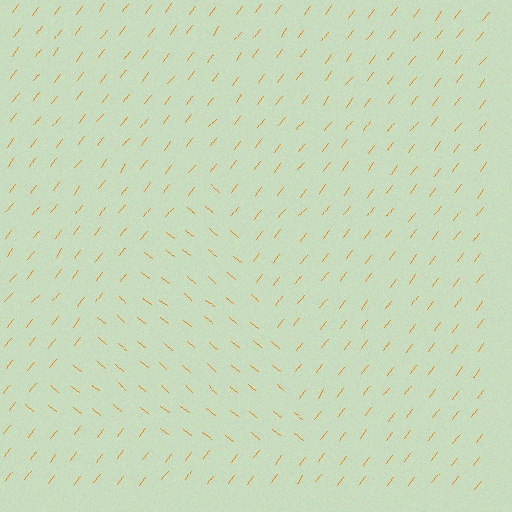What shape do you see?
I see a triangle.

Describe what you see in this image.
The image is filled with small orange line segments. A triangle region in the image has lines oriented differently from the surrounding lines, creating a visible texture boundary.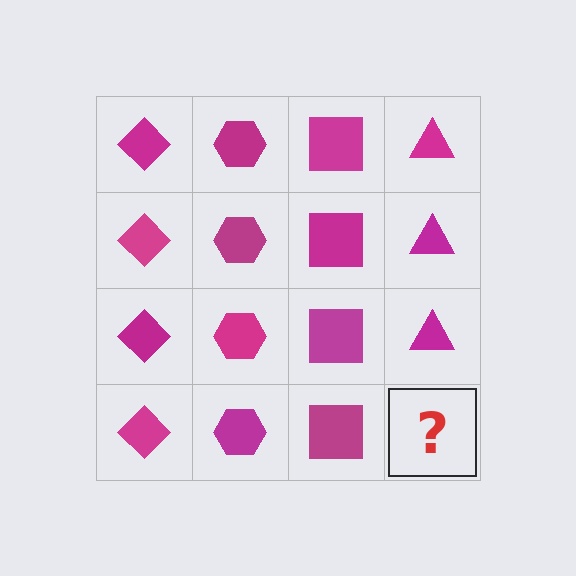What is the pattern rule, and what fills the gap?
The rule is that each column has a consistent shape. The gap should be filled with a magenta triangle.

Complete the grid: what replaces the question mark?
The question mark should be replaced with a magenta triangle.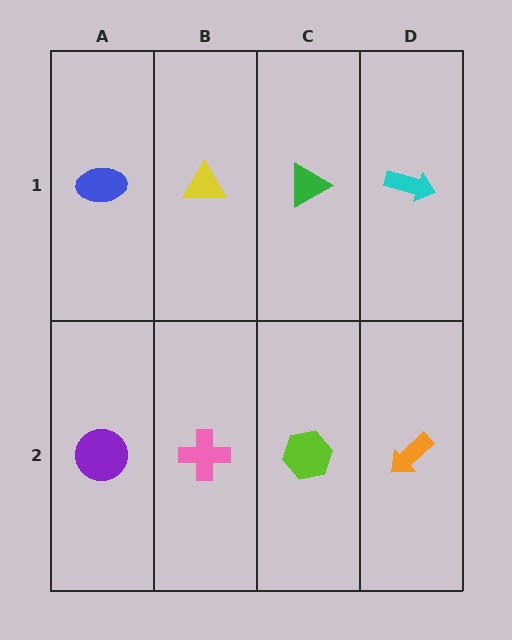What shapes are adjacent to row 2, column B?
A yellow triangle (row 1, column B), a purple circle (row 2, column A), a lime hexagon (row 2, column C).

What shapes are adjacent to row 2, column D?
A cyan arrow (row 1, column D), a lime hexagon (row 2, column C).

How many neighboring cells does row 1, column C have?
3.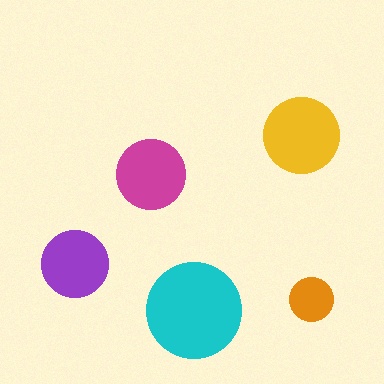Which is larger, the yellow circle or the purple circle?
The yellow one.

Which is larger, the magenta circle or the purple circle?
The magenta one.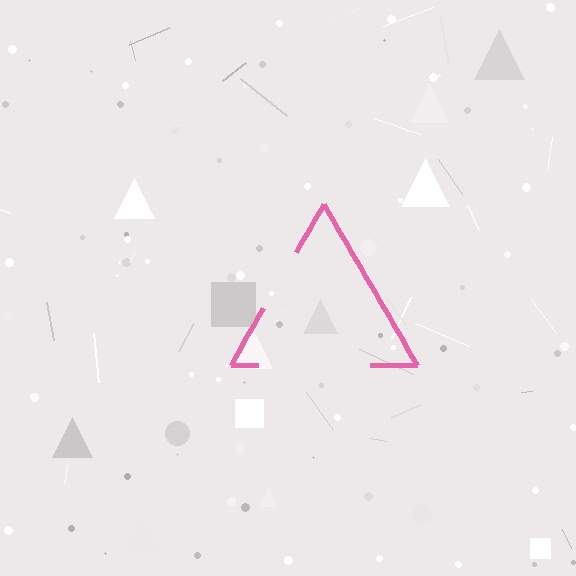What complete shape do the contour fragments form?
The contour fragments form a triangle.